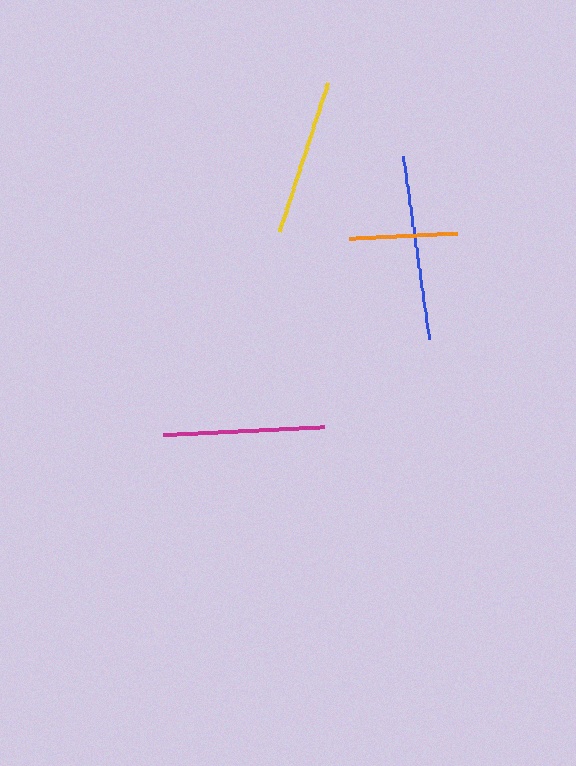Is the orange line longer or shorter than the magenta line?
The magenta line is longer than the orange line.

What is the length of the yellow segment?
The yellow segment is approximately 157 pixels long.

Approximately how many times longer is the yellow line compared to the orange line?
The yellow line is approximately 1.4 times the length of the orange line.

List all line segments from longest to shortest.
From longest to shortest: blue, magenta, yellow, orange.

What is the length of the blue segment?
The blue segment is approximately 185 pixels long.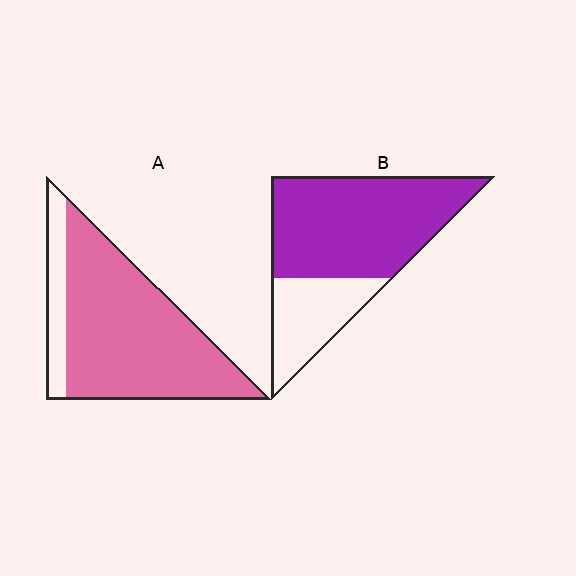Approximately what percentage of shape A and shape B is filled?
A is approximately 85% and B is approximately 70%.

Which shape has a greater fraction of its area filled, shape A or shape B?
Shape A.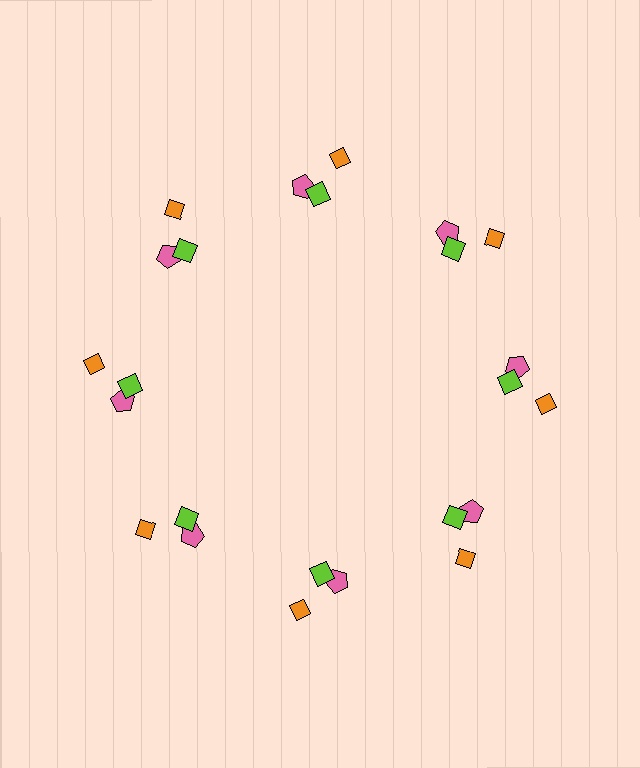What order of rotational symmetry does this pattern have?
This pattern has 8-fold rotational symmetry.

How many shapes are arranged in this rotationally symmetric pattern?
There are 24 shapes, arranged in 8 groups of 3.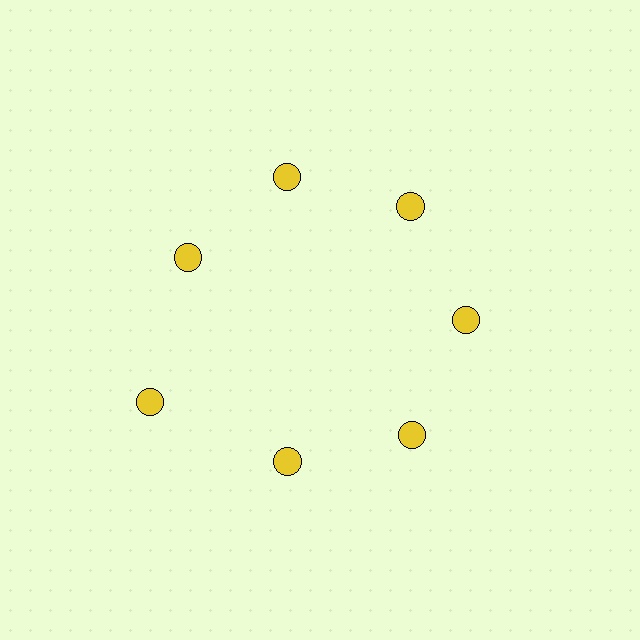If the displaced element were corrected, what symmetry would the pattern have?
It would have 7-fold rotational symmetry — the pattern would map onto itself every 51 degrees.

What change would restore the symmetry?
The symmetry would be restored by moving it inward, back onto the ring so that all 7 circles sit at equal angles and equal distance from the center.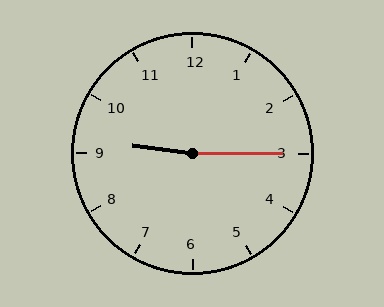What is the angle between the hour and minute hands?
Approximately 172 degrees.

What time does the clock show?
9:15.